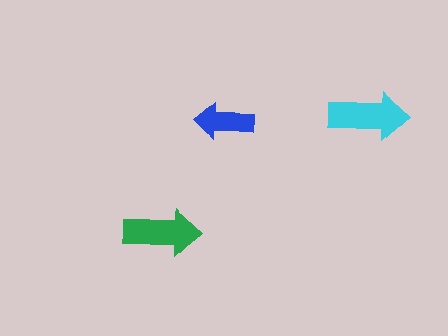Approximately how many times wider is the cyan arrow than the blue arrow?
About 1.5 times wider.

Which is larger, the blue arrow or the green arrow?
The green one.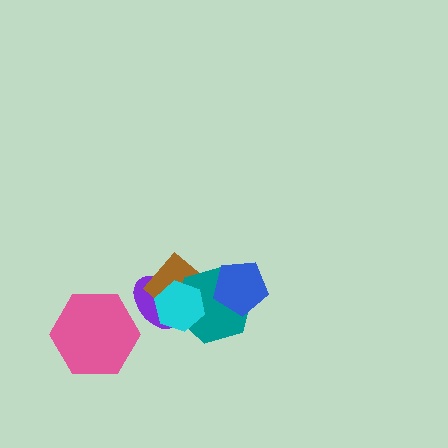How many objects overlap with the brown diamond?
3 objects overlap with the brown diamond.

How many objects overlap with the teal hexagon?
4 objects overlap with the teal hexagon.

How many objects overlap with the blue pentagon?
1 object overlaps with the blue pentagon.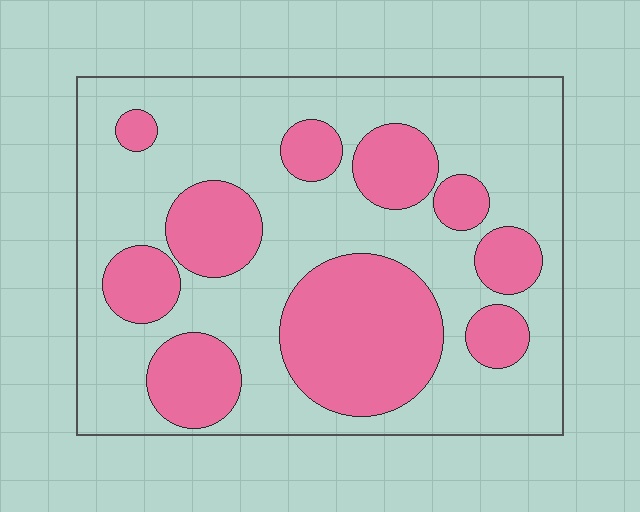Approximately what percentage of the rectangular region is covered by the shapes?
Approximately 35%.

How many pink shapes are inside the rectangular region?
10.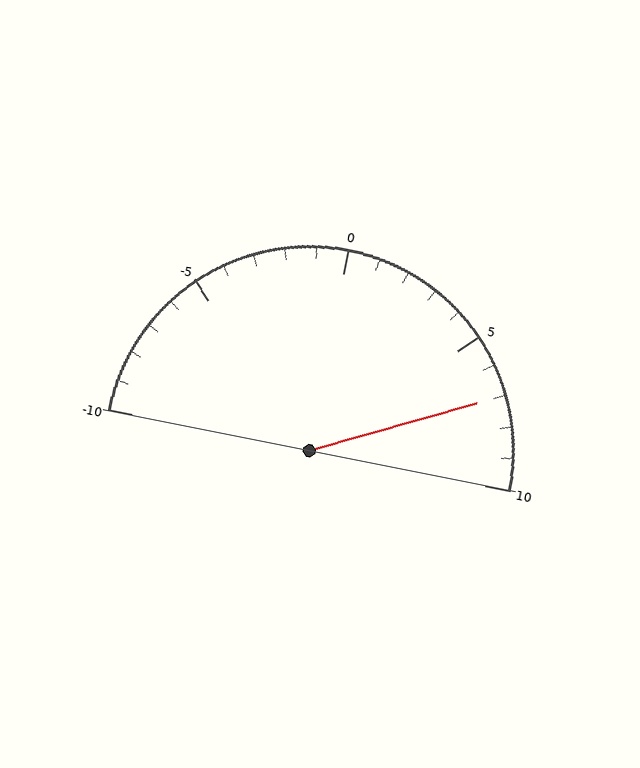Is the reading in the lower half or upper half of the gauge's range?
The reading is in the upper half of the range (-10 to 10).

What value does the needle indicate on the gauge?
The needle indicates approximately 7.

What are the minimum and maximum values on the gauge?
The gauge ranges from -10 to 10.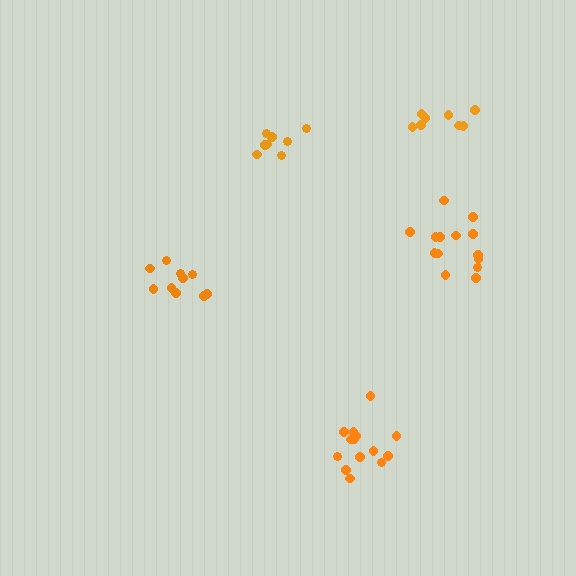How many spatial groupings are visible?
There are 5 spatial groupings.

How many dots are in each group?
Group 1: 14 dots, Group 2: 8 dots, Group 3: 14 dots, Group 4: 8 dots, Group 5: 10 dots (54 total).